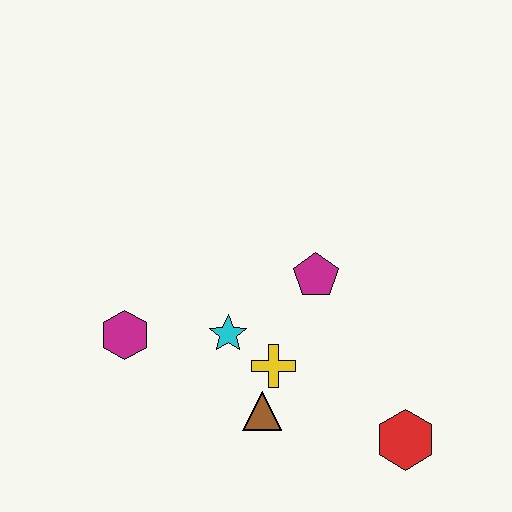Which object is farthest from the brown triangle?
The magenta hexagon is farthest from the brown triangle.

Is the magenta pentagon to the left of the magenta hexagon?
No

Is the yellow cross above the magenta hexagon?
No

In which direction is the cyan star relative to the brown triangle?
The cyan star is above the brown triangle.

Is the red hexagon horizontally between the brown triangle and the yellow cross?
No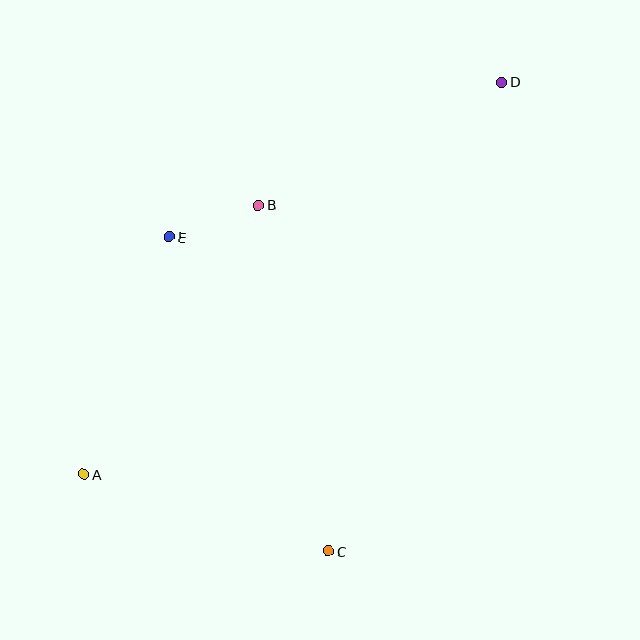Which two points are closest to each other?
Points B and E are closest to each other.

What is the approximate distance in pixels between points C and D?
The distance between C and D is approximately 500 pixels.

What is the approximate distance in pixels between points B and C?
The distance between B and C is approximately 353 pixels.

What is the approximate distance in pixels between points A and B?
The distance between A and B is approximately 321 pixels.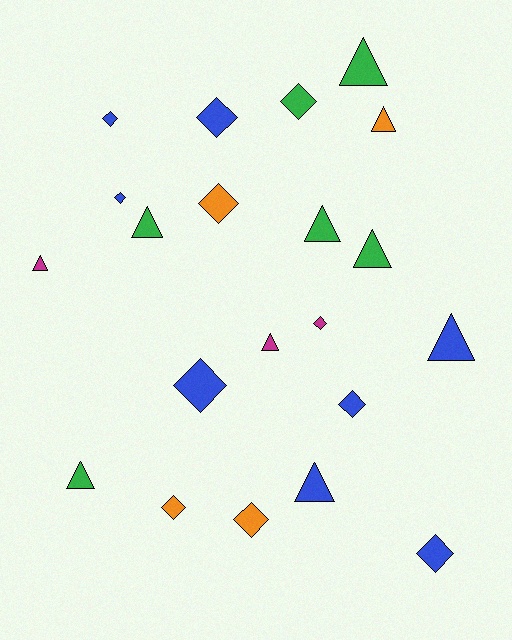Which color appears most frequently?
Blue, with 8 objects.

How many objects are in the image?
There are 21 objects.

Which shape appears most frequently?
Diamond, with 11 objects.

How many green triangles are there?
There are 5 green triangles.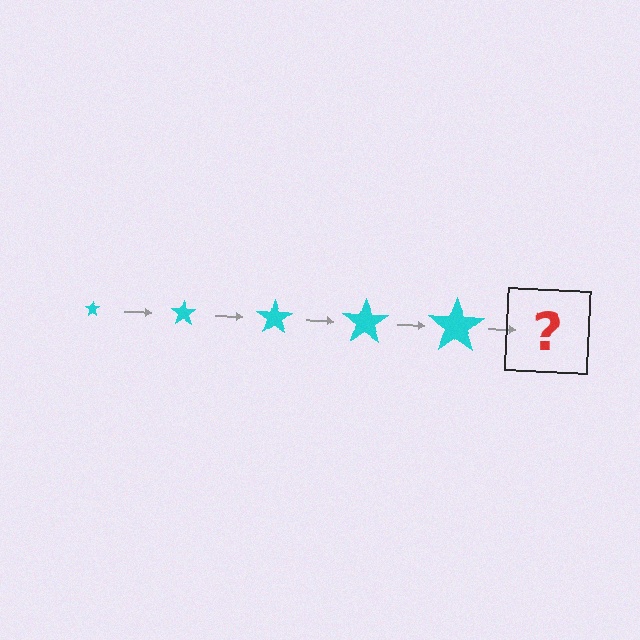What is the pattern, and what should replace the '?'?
The pattern is that the star gets progressively larger each step. The '?' should be a cyan star, larger than the previous one.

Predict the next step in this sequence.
The next step is a cyan star, larger than the previous one.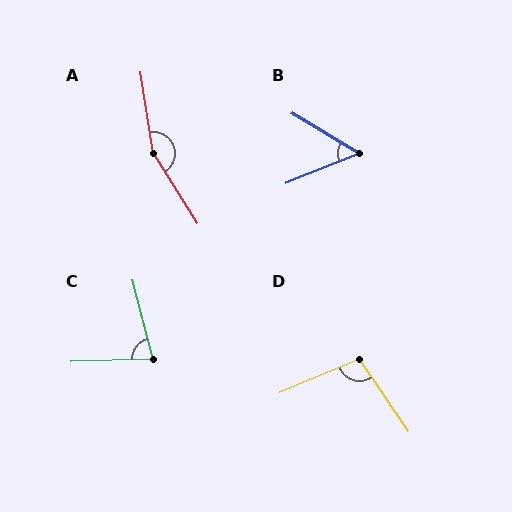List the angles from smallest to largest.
B (53°), C (78°), D (102°), A (157°).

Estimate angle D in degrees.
Approximately 102 degrees.